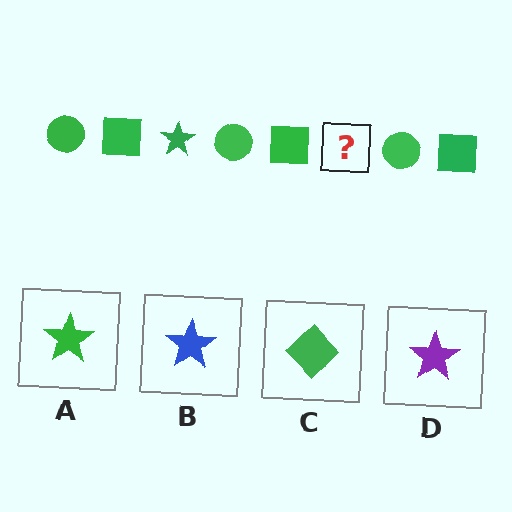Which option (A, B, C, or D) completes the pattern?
A.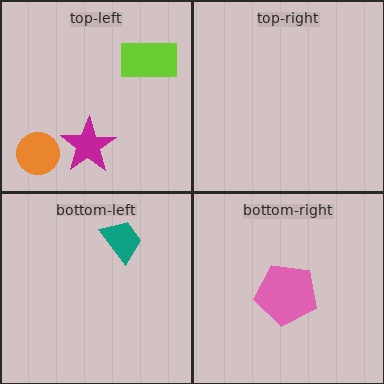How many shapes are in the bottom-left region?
1.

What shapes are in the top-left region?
The orange circle, the magenta star, the lime rectangle.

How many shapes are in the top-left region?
3.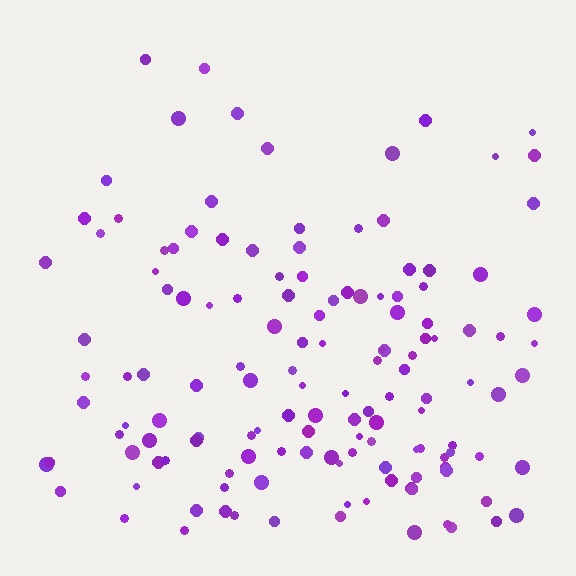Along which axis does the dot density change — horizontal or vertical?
Vertical.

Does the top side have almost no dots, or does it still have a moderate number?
Still a moderate number, just noticeably fewer than the bottom.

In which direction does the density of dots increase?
From top to bottom, with the bottom side densest.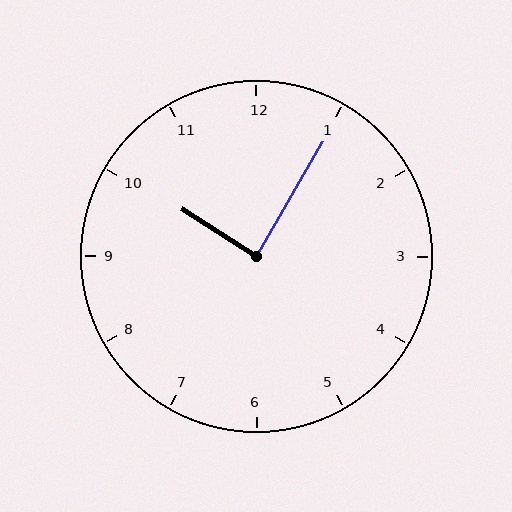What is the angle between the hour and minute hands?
Approximately 88 degrees.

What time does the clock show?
10:05.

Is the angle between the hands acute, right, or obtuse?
It is right.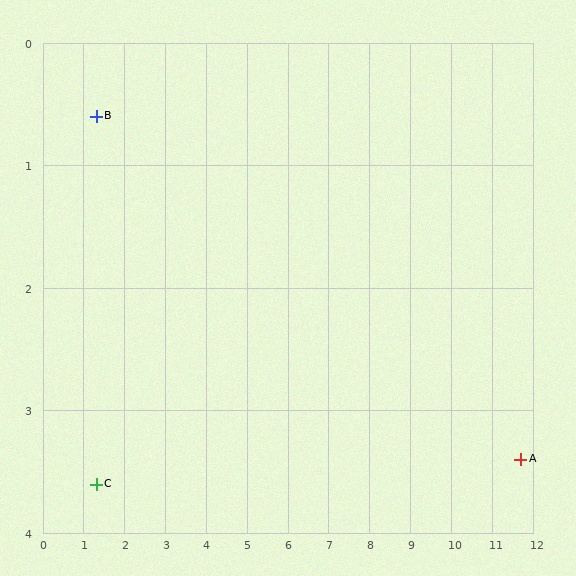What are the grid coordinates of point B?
Point B is at approximately (1.3, 0.6).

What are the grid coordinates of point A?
Point A is at approximately (11.7, 3.4).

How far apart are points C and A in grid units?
Points C and A are about 10.4 grid units apart.